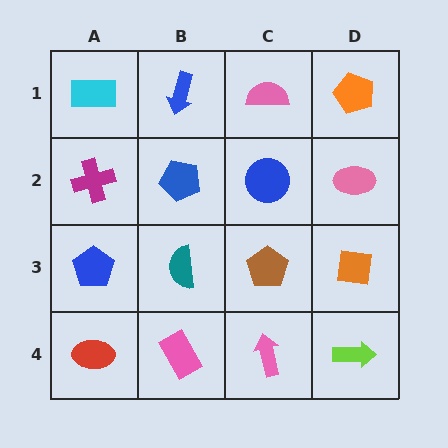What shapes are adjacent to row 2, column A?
A cyan rectangle (row 1, column A), a blue pentagon (row 3, column A), a blue pentagon (row 2, column B).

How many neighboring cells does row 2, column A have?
3.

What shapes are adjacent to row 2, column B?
A blue arrow (row 1, column B), a teal semicircle (row 3, column B), a magenta cross (row 2, column A), a blue circle (row 2, column C).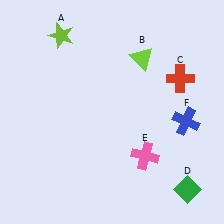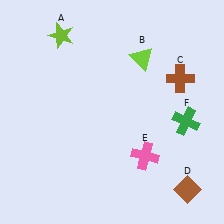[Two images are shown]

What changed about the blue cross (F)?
In Image 1, F is blue. In Image 2, it changed to green.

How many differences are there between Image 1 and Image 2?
There are 3 differences between the two images.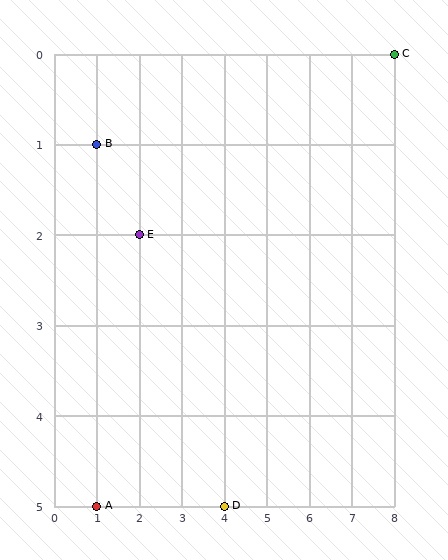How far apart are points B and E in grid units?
Points B and E are 1 column and 1 row apart (about 1.4 grid units diagonally).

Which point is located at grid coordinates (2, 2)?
Point E is at (2, 2).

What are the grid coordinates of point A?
Point A is at grid coordinates (1, 5).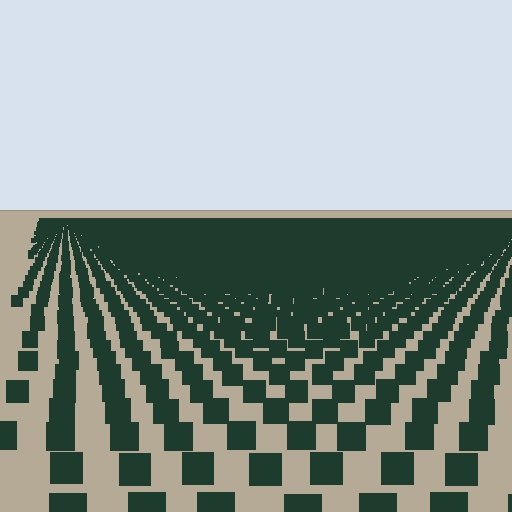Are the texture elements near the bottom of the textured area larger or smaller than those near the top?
Larger. Near the bottom, elements are closer to the viewer and appear at a bigger on-screen size.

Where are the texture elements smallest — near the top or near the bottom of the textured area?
Near the top.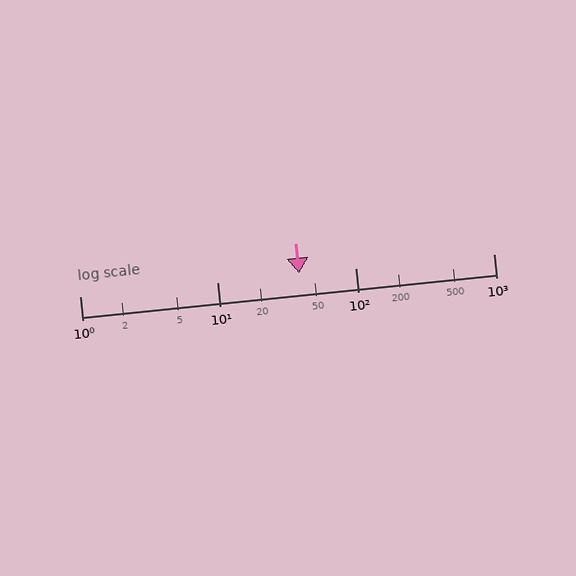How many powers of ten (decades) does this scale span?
The scale spans 3 decades, from 1 to 1000.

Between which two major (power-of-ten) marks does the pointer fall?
The pointer is between 10 and 100.